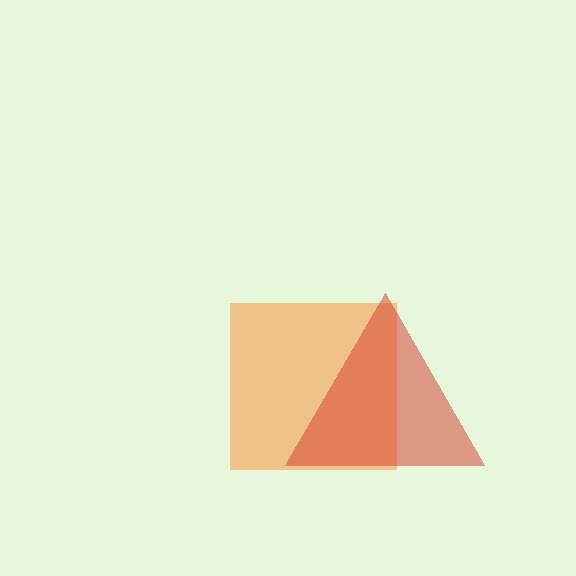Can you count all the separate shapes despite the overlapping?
Yes, there are 2 separate shapes.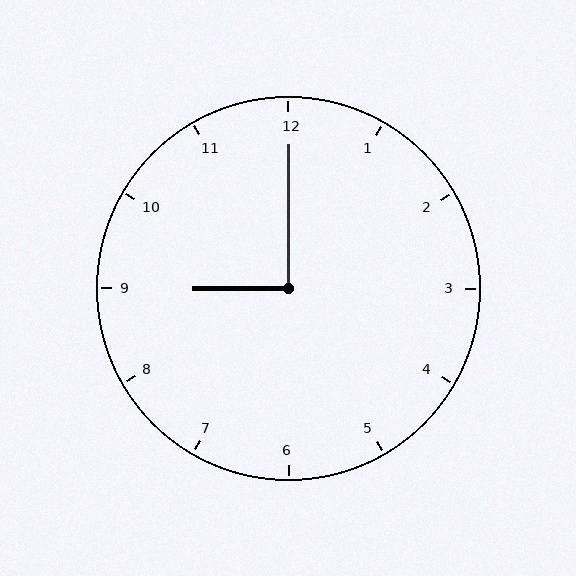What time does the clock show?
9:00.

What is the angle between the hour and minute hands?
Approximately 90 degrees.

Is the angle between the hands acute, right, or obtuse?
It is right.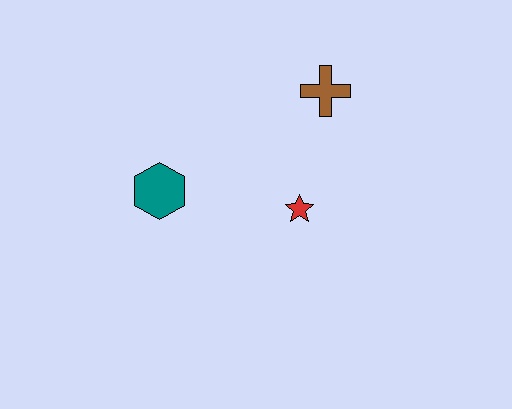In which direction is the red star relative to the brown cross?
The red star is below the brown cross.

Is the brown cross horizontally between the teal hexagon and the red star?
No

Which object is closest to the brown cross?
The red star is closest to the brown cross.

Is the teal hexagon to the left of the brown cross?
Yes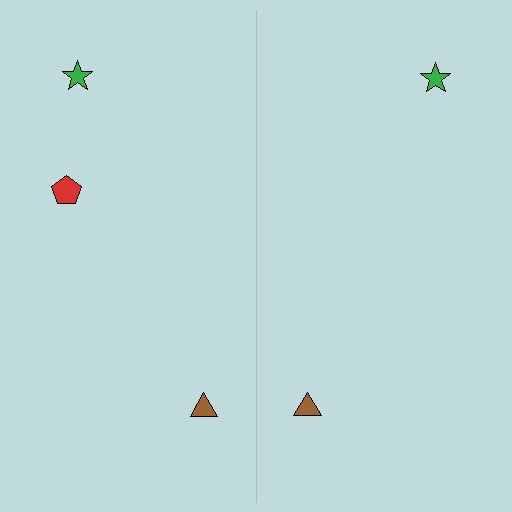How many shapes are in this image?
There are 5 shapes in this image.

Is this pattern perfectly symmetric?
No, the pattern is not perfectly symmetric. A red pentagon is missing from the right side.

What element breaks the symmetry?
A red pentagon is missing from the right side.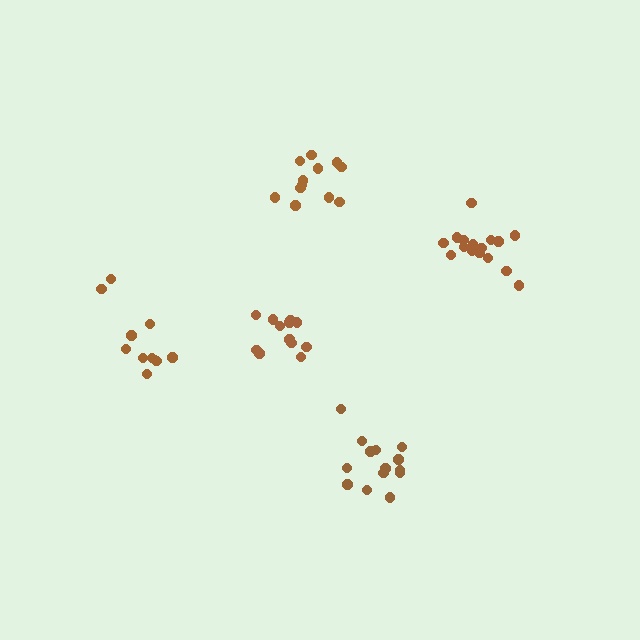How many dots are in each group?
Group 1: 14 dots, Group 2: 11 dots, Group 3: 16 dots, Group 4: 12 dots, Group 5: 12 dots (65 total).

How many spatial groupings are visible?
There are 5 spatial groupings.